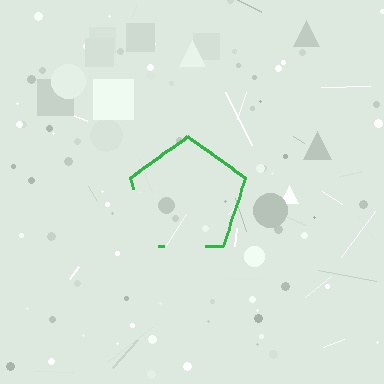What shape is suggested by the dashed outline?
The dashed outline suggests a pentagon.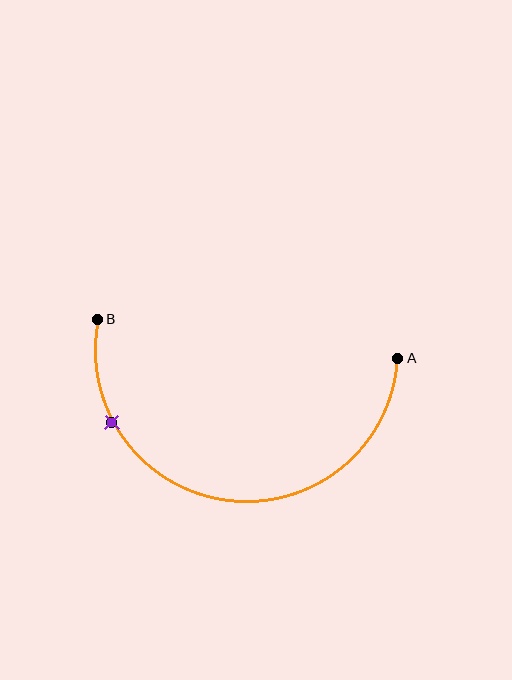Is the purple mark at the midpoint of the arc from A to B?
No. The purple mark lies on the arc but is closer to endpoint B. The arc midpoint would be at the point on the curve equidistant along the arc from both A and B.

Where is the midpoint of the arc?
The arc midpoint is the point on the curve farthest from the straight line joining A and B. It sits below that line.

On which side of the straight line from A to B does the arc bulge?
The arc bulges below the straight line connecting A and B.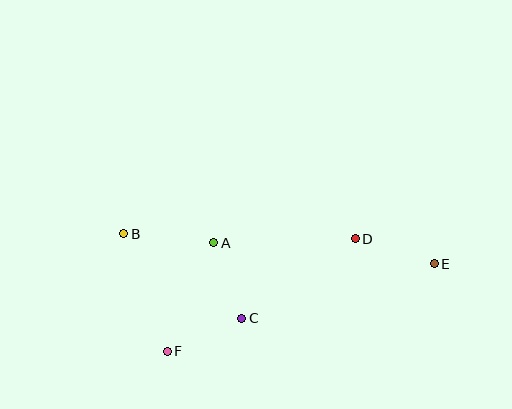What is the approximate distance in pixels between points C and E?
The distance between C and E is approximately 200 pixels.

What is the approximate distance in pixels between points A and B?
The distance between A and B is approximately 91 pixels.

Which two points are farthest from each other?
Points B and E are farthest from each other.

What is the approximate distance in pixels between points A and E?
The distance between A and E is approximately 221 pixels.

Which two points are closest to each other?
Points A and C are closest to each other.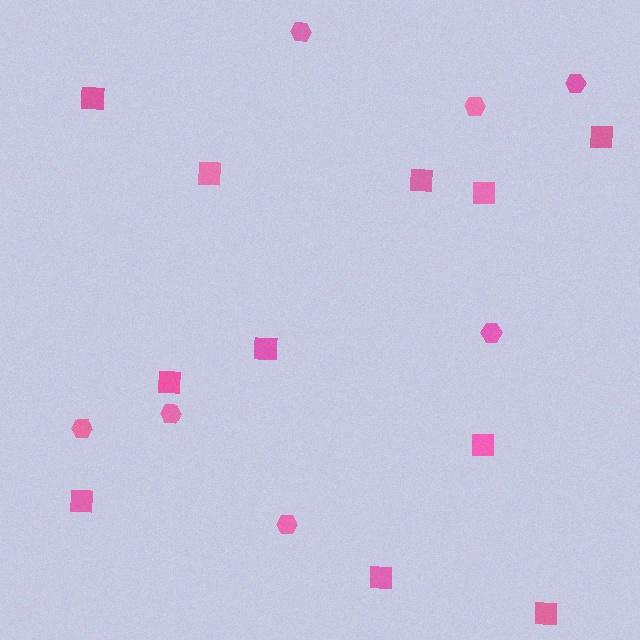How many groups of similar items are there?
There are 2 groups: one group of hexagons (7) and one group of squares (11).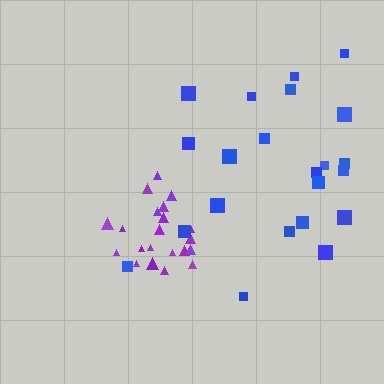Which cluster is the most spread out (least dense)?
Blue.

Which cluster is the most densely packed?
Purple.